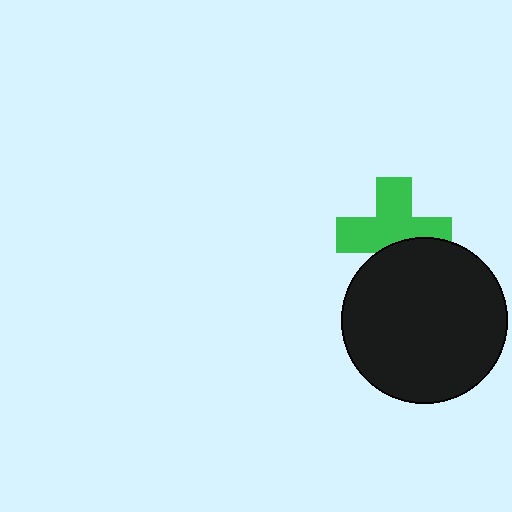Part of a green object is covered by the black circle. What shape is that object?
It is a cross.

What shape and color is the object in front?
The object in front is a black circle.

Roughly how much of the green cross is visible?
Most of it is visible (roughly 66%).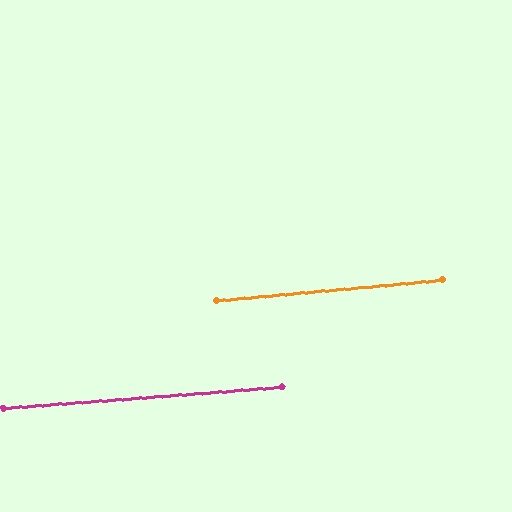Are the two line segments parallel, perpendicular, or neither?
Parallel — their directions differ by only 1.0°.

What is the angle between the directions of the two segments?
Approximately 1 degree.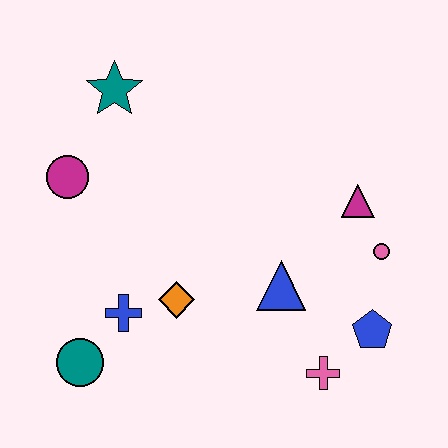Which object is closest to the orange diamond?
The blue cross is closest to the orange diamond.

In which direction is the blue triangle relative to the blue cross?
The blue triangle is to the right of the blue cross.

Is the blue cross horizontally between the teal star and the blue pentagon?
Yes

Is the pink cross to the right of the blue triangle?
Yes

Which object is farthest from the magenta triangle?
The teal circle is farthest from the magenta triangle.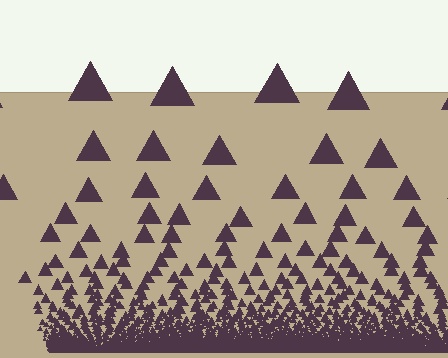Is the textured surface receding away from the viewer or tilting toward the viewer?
The surface appears to tilt toward the viewer. Texture elements get larger and sparser toward the top.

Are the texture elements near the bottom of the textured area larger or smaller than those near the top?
Smaller. The gradient is inverted — elements near the bottom are smaller and denser.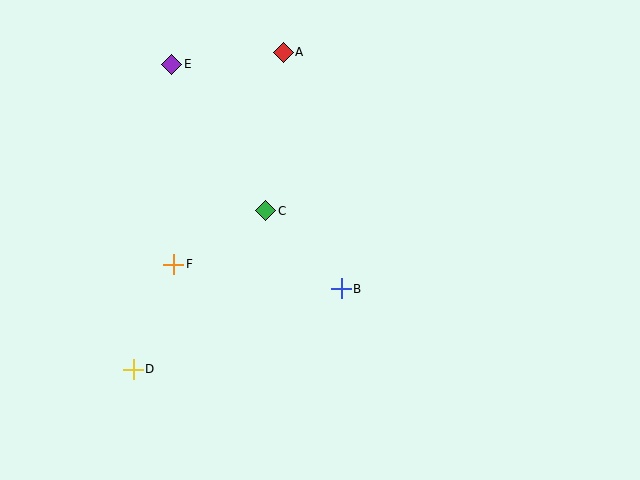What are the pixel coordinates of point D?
Point D is at (133, 369).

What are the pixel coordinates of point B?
Point B is at (341, 289).